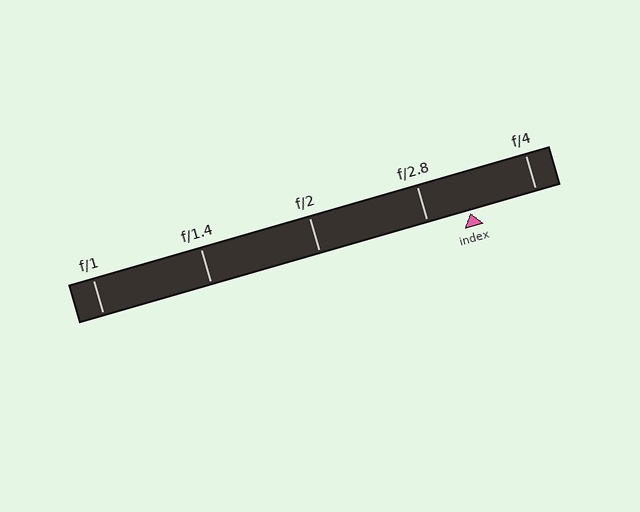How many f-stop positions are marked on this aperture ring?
There are 5 f-stop positions marked.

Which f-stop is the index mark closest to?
The index mark is closest to f/2.8.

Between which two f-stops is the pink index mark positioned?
The index mark is between f/2.8 and f/4.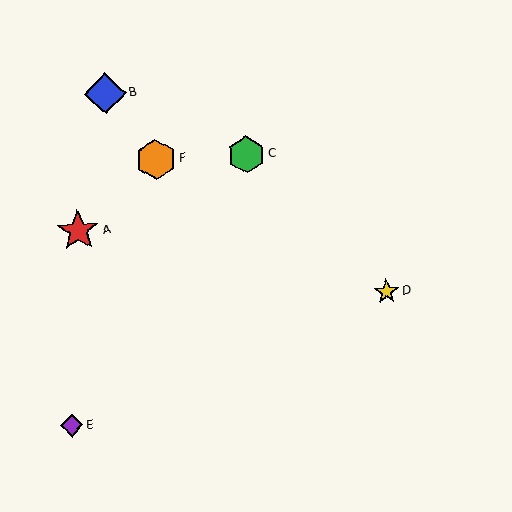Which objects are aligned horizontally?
Objects C, F are aligned horizontally.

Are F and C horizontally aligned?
Yes, both are at y≈159.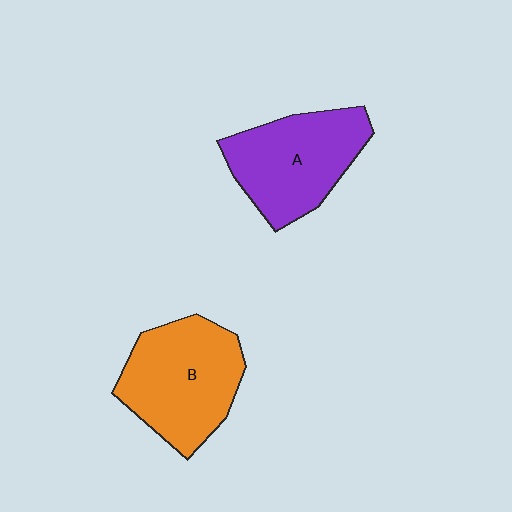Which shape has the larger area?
Shape B (orange).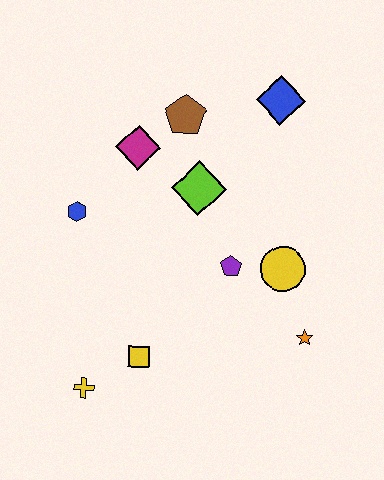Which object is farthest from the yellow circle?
The yellow cross is farthest from the yellow circle.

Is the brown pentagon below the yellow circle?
No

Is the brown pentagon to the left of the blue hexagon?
No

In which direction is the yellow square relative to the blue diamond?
The yellow square is below the blue diamond.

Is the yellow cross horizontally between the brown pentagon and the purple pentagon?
No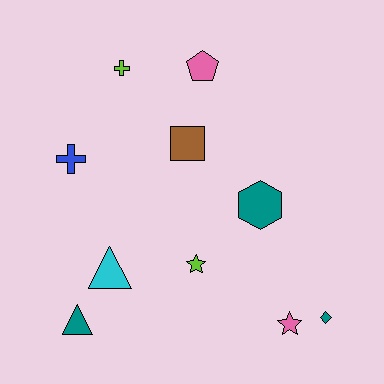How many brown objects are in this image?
There is 1 brown object.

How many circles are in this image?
There are no circles.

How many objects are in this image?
There are 10 objects.